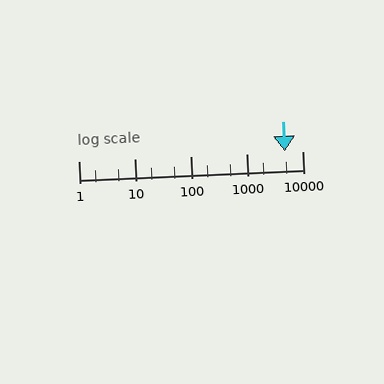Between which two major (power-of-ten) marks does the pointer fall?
The pointer is between 1000 and 10000.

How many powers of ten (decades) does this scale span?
The scale spans 4 decades, from 1 to 10000.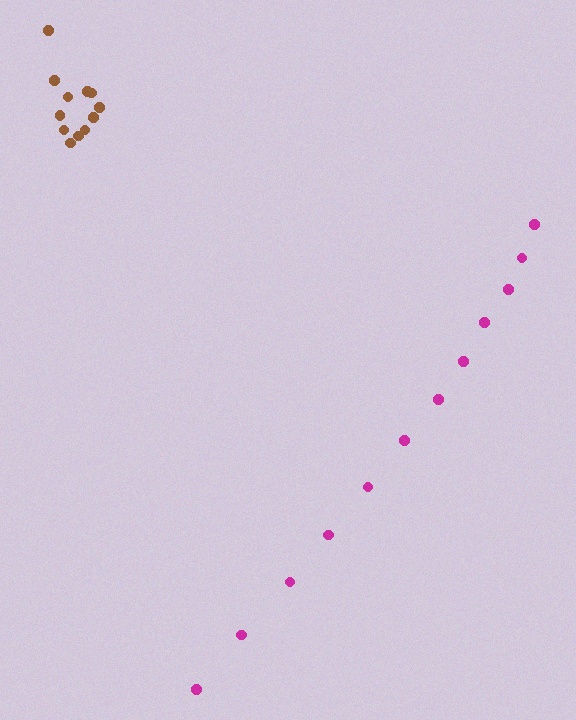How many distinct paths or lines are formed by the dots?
There are 2 distinct paths.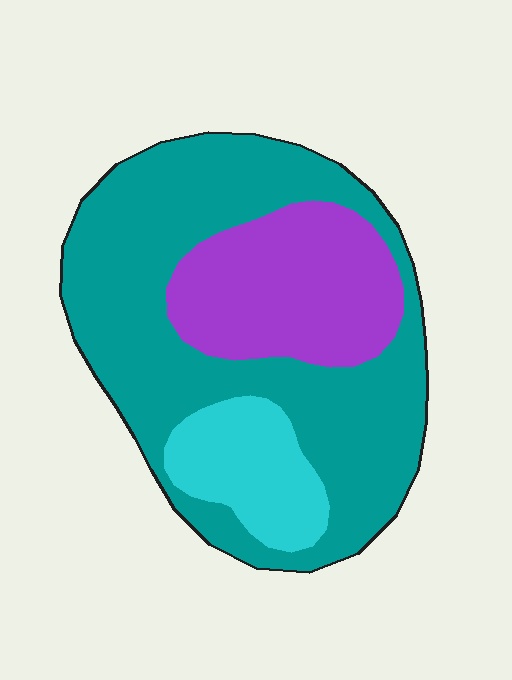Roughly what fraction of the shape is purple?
Purple takes up between a sixth and a third of the shape.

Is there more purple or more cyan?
Purple.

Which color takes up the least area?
Cyan, at roughly 15%.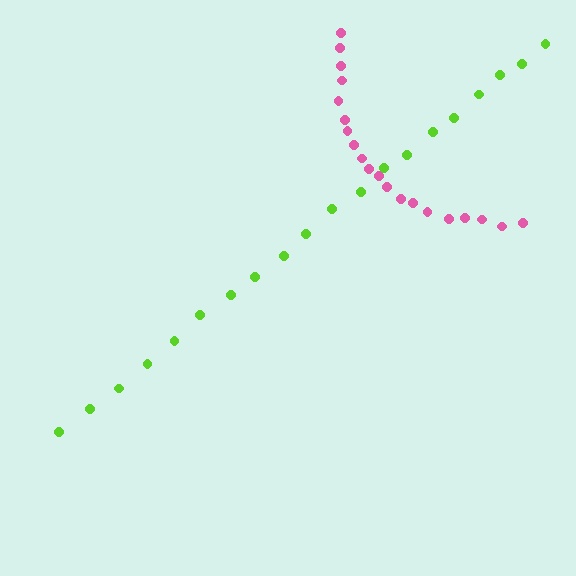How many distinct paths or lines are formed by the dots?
There are 2 distinct paths.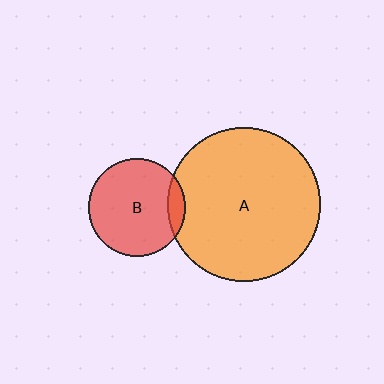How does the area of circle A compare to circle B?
Approximately 2.5 times.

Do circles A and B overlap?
Yes.